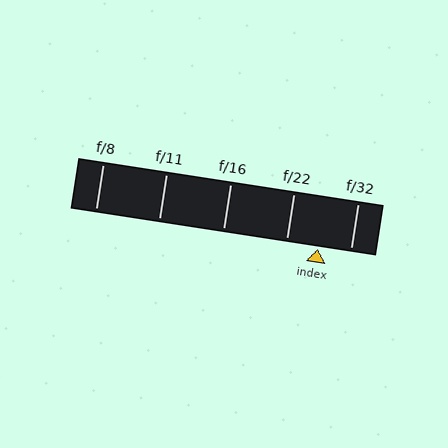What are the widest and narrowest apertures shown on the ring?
The widest aperture shown is f/8 and the narrowest is f/32.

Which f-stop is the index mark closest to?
The index mark is closest to f/22.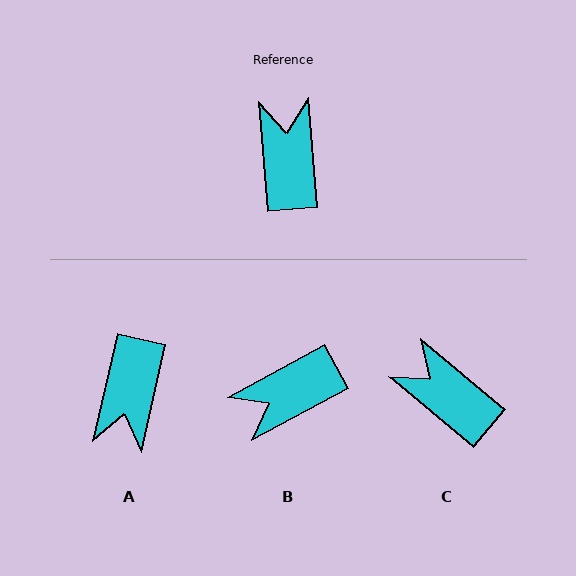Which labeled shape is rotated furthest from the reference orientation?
A, about 163 degrees away.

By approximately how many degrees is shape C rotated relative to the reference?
Approximately 46 degrees counter-clockwise.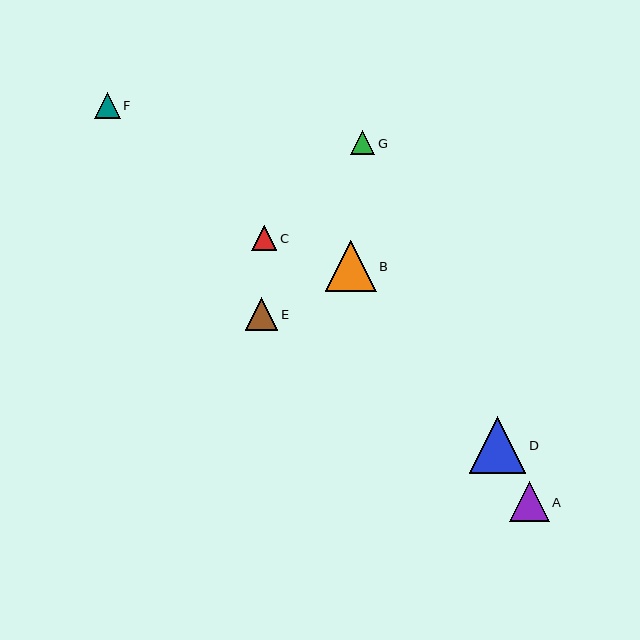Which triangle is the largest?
Triangle D is the largest with a size of approximately 56 pixels.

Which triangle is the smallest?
Triangle G is the smallest with a size of approximately 25 pixels.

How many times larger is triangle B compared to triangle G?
Triangle B is approximately 2.1 times the size of triangle G.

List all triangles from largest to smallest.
From largest to smallest: D, B, A, E, F, C, G.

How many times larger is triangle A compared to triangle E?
Triangle A is approximately 1.2 times the size of triangle E.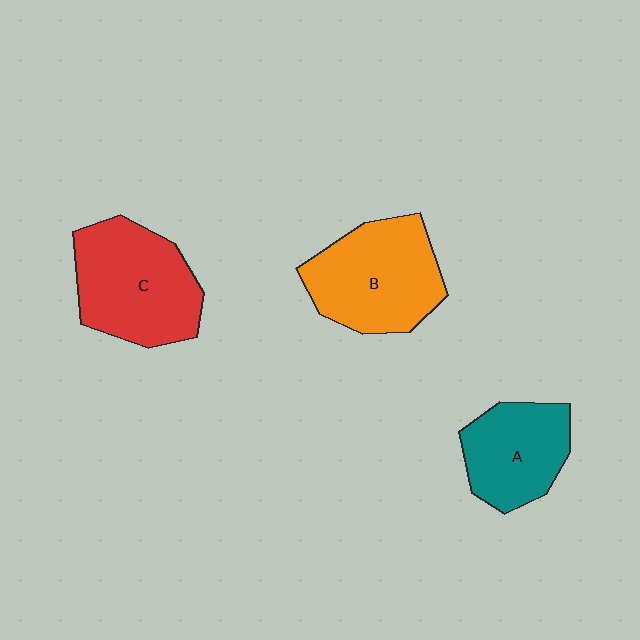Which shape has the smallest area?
Shape A (teal).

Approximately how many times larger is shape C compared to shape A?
Approximately 1.4 times.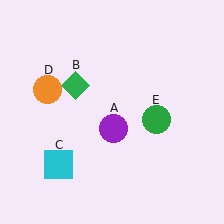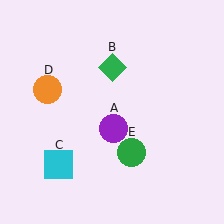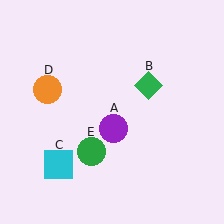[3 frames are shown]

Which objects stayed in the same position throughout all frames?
Purple circle (object A) and cyan square (object C) and orange circle (object D) remained stationary.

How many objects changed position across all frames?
2 objects changed position: green diamond (object B), green circle (object E).